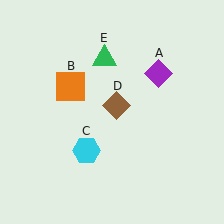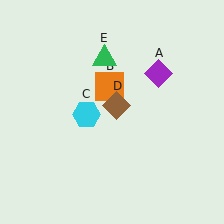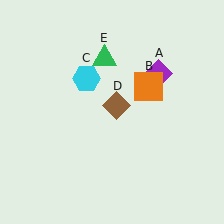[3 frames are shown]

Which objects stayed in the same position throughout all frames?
Purple diamond (object A) and brown diamond (object D) and green triangle (object E) remained stationary.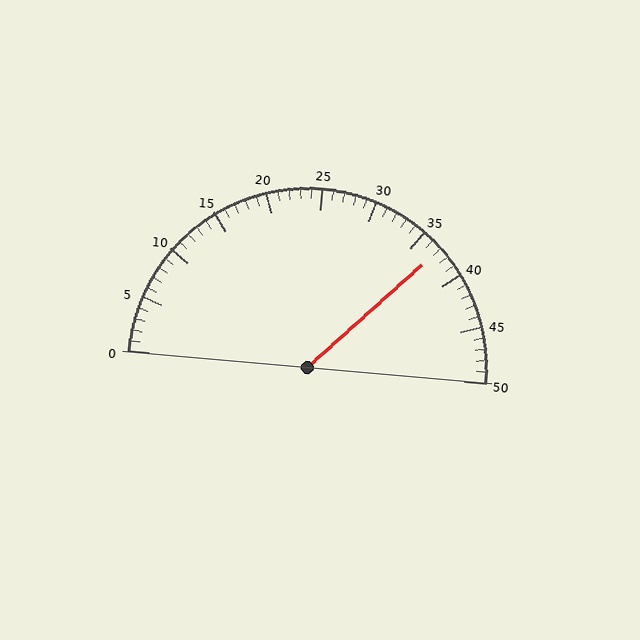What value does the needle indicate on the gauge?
The needle indicates approximately 37.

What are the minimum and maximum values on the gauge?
The gauge ranges from 0 to 50.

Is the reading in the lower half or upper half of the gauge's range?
The reading is in the upper half of the range (0 to 50).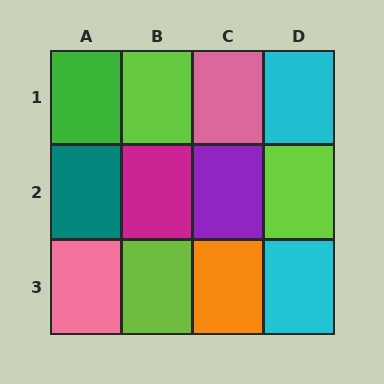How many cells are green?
1 cell is green.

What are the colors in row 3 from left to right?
Pink, lime, orange, cyan.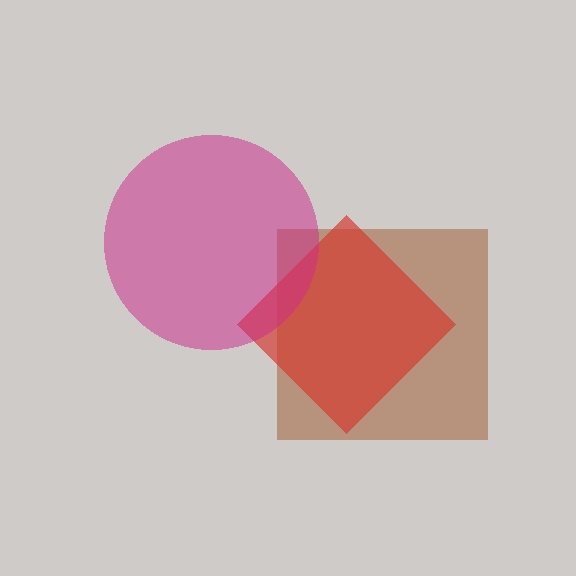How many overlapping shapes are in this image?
There are 3 overlapping shapes in the image.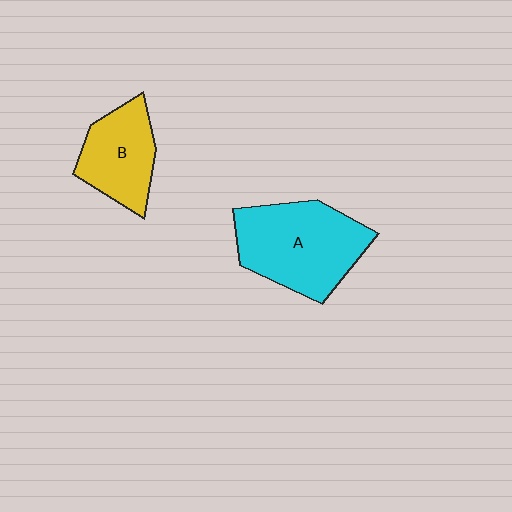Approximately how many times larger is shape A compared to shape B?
Approximately 1.5 times.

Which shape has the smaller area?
Shape B (yellow).